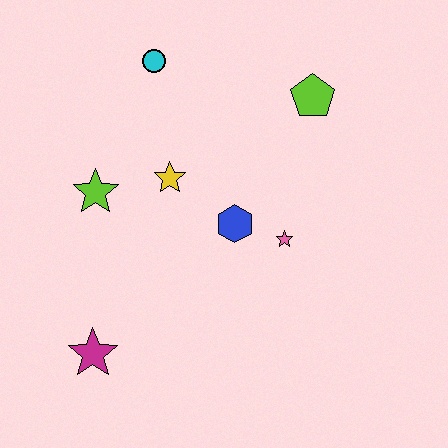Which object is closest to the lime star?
The yellow star is closest to the lime star.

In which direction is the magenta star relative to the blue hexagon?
The magenta star is to the left of the blue hexagon.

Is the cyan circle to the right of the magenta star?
Yes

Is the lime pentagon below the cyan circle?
Yes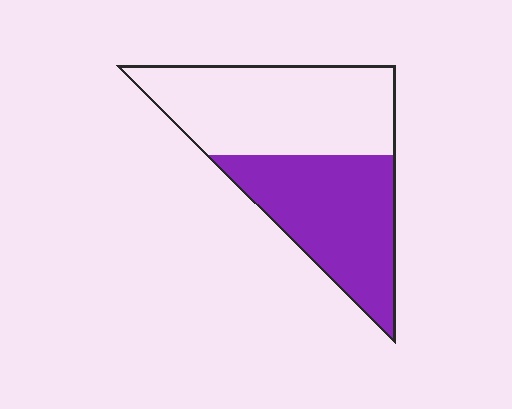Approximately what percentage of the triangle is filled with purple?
Approximately 45%.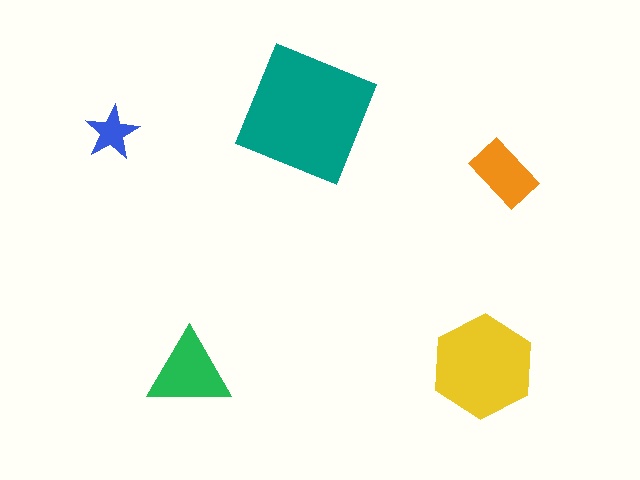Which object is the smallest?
The blue star.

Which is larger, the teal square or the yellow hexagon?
The teal square.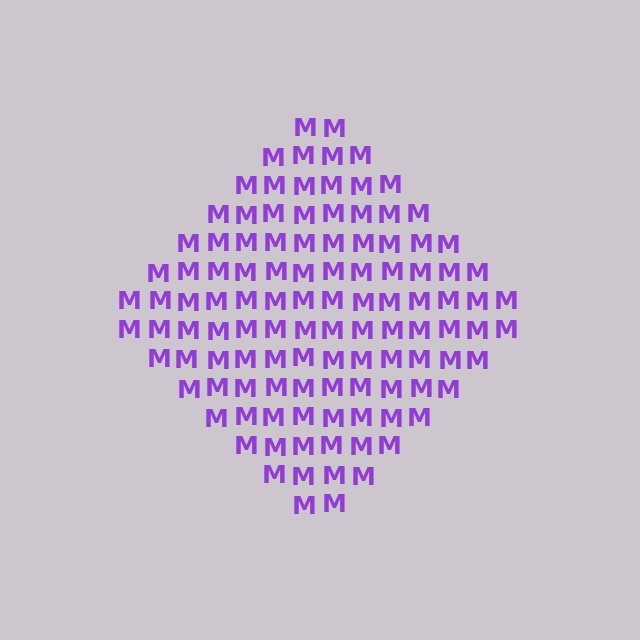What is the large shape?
The large shape is a diamond.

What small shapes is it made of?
It is made of small letter M's.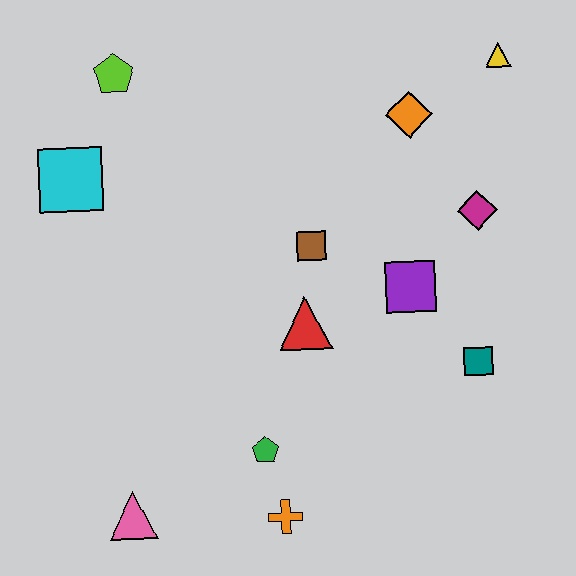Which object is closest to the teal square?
The purple square is closest to the teal square.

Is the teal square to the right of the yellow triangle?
No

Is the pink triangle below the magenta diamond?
Yes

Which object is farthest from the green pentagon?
The yellow triangle is farthest from the green pentagon.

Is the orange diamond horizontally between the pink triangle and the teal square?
Yes